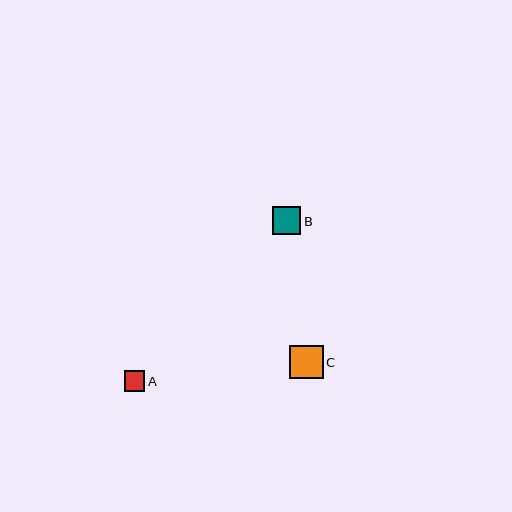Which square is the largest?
Square C is the largest with a size of approximately 34 pixels.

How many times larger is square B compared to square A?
Square B is approximately 1.4 times the size of square A.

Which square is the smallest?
Square A is the smallest with a size of approximately 20 pixels.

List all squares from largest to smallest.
From largest to smallest: C, B, A.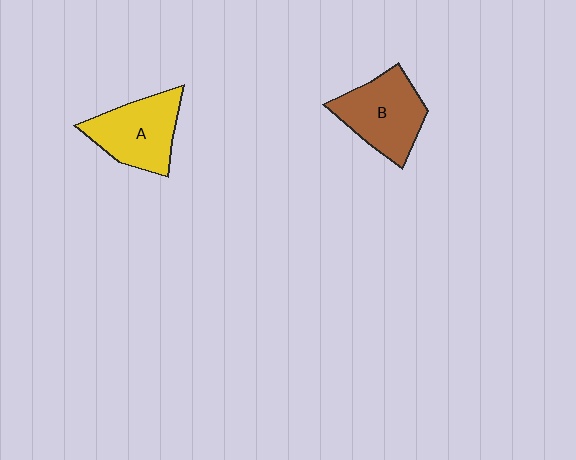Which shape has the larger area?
Shape B (brown).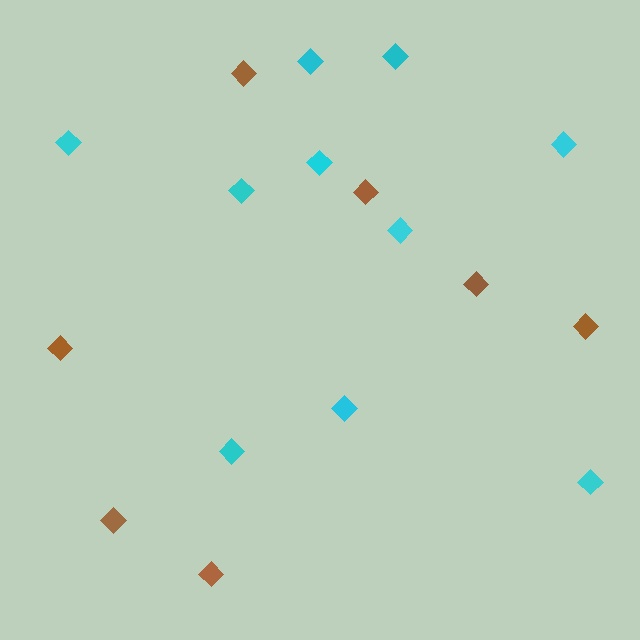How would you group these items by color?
There are 2 groups: one group of cyan diamonds (10) and one group of brown diamonds (7).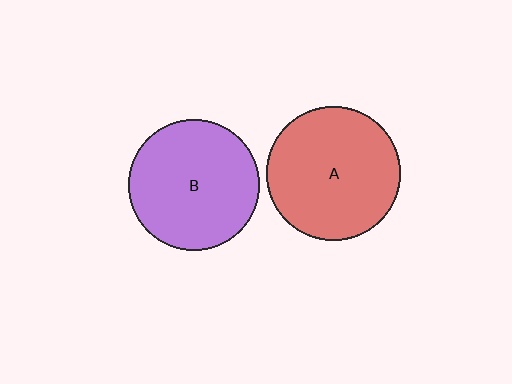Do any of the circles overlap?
No, none of the circles overlap.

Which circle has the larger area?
Circle A (red).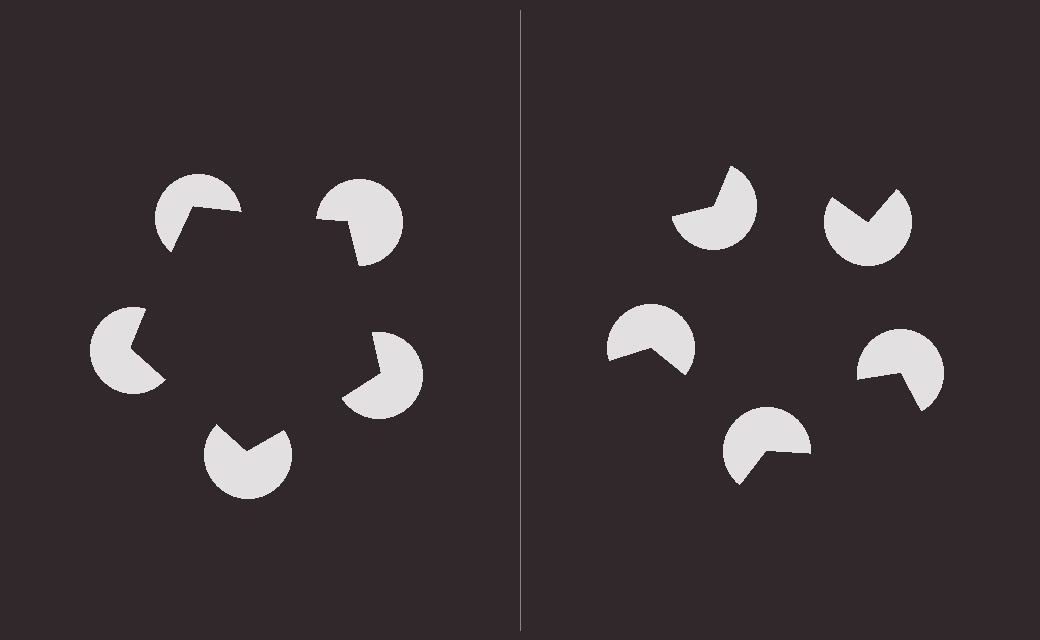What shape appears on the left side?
An illusory pentagon.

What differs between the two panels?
The pac-man discs are positioned identically on both sides; only the wedge orientations differ. On the left they align to a pentagon; on the right they are misaligned.